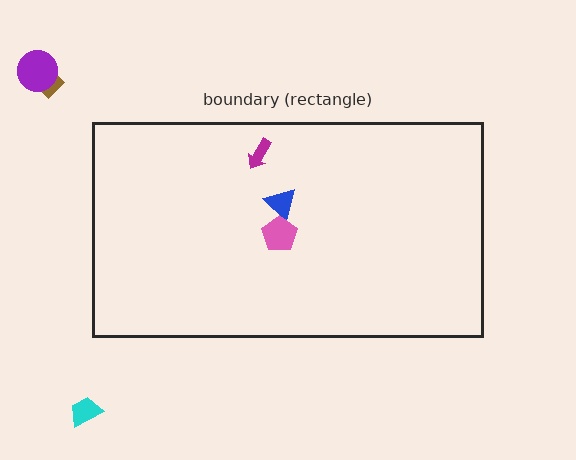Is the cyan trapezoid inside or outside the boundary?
Outside.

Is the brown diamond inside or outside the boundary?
Outside.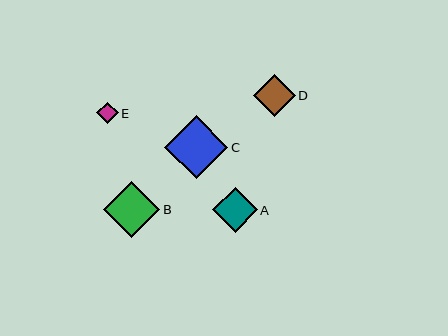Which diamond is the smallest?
Diamond E is the smallest with a size of approximately 22 pixels.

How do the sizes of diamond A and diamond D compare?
Diamond A and diamond D are approximately the same size.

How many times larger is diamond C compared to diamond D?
Diamond C is approximately 1.5 times the size of diamond D.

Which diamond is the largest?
Diamond C is the largest with a size of approximately 63 pixels.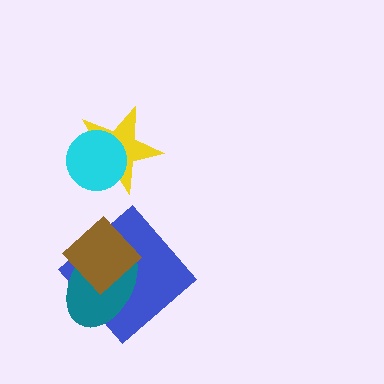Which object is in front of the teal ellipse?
The brown diamond is in front of the teal ellipse.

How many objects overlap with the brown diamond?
2 objects overlap with the brown diamond.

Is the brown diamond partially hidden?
No, no other shape covers it.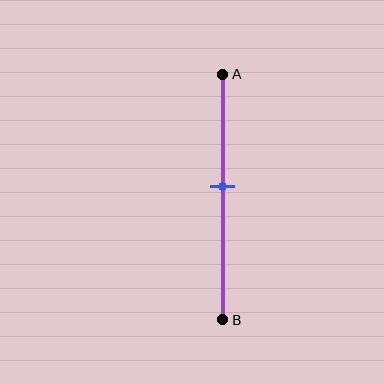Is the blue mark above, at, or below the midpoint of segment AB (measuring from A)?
The blue mark is above the midpoint of segment AB.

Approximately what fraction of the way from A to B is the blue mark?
The blue mark is approximately 45% of the way from A to B.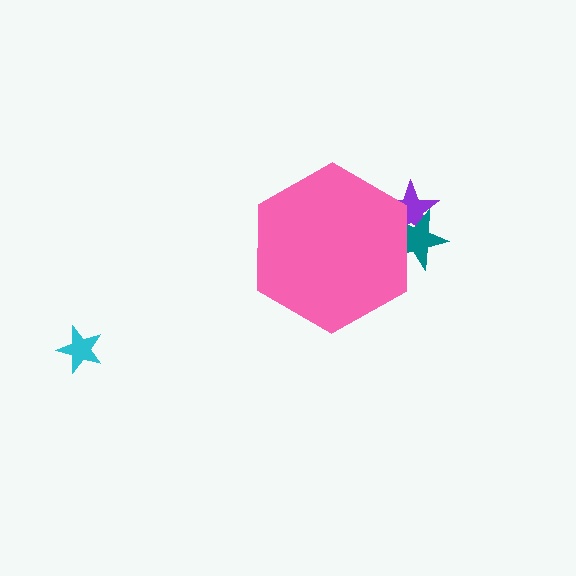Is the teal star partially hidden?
Yes, the teal star is partially hidden behind the pink hexagon.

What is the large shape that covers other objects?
A pink hexagon.